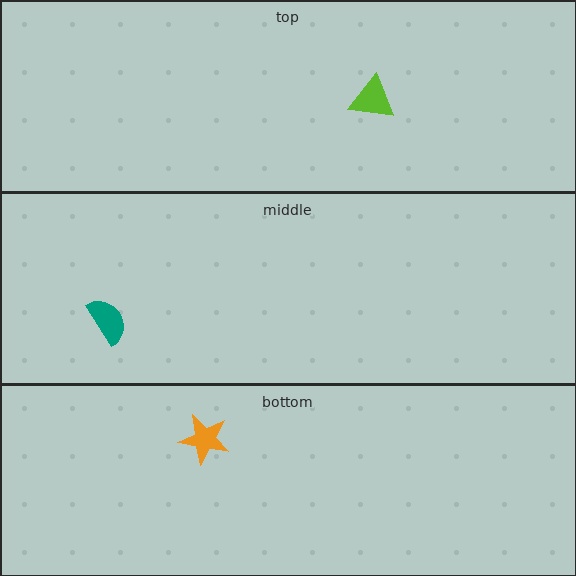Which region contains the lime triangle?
The top region.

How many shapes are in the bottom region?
1.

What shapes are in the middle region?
The teal semicircle.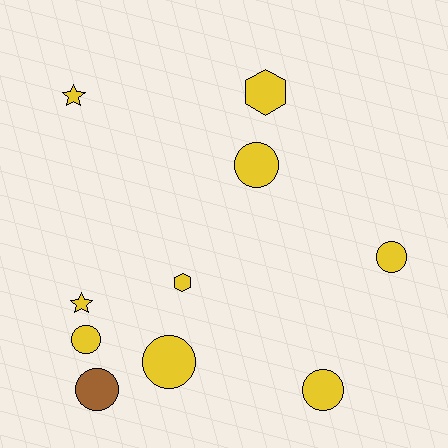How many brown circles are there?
There is 1 brown circle.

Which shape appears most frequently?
Circle, with 6 objects.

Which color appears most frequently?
Yellow, with 9 objects.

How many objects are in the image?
There are 10 objects.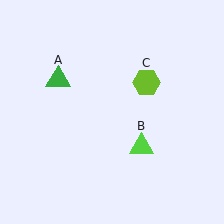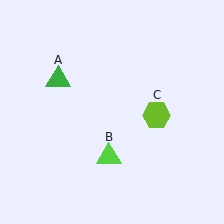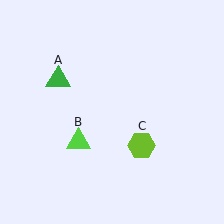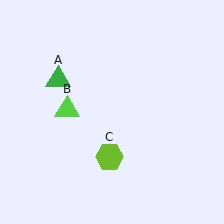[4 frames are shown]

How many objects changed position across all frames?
2 objects changed position: lime triangle (object B), lime hexagon (object C).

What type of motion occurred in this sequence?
The lime triangle (object B), lime hexagon (object C) rotated clockwise around the center of the scene.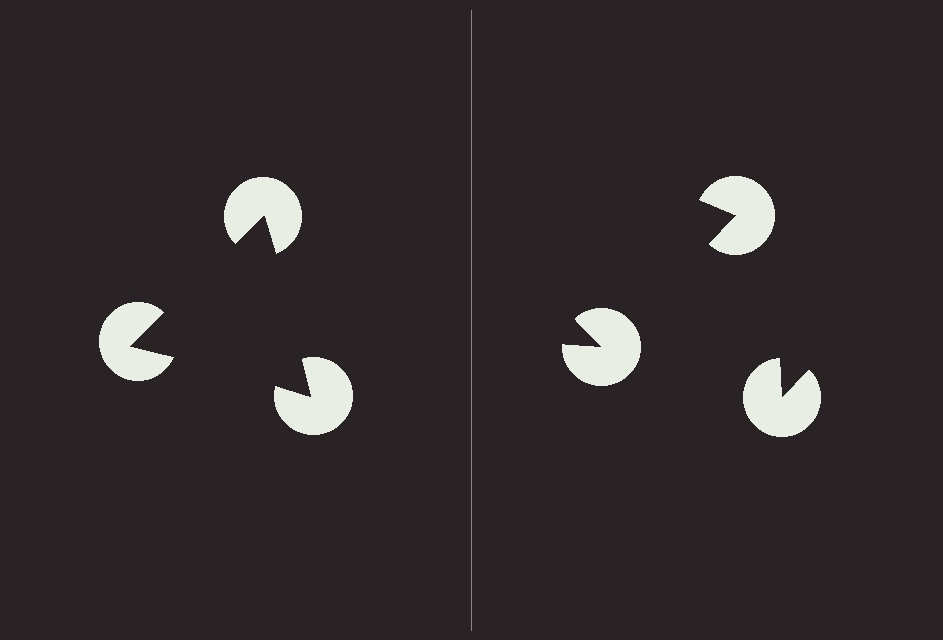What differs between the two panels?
The pac-man discs are positioned identically on both sides; only the wedge orientations differ. On the left they align to a triangle; on the right they are misaligned.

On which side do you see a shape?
An illusory triangle appears on the left side. On the right side the wedge cuts are rotated, so no coherent shape forms.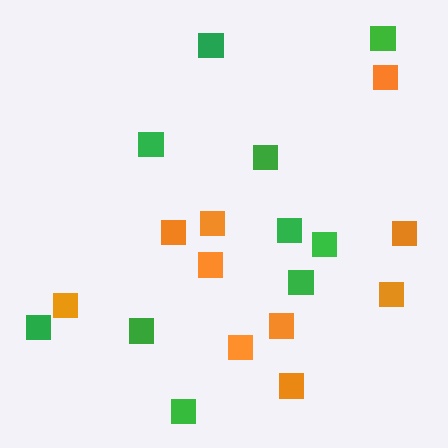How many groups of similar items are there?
There are 2 groups: one group of green squares (10) and one group of orange squares (10).